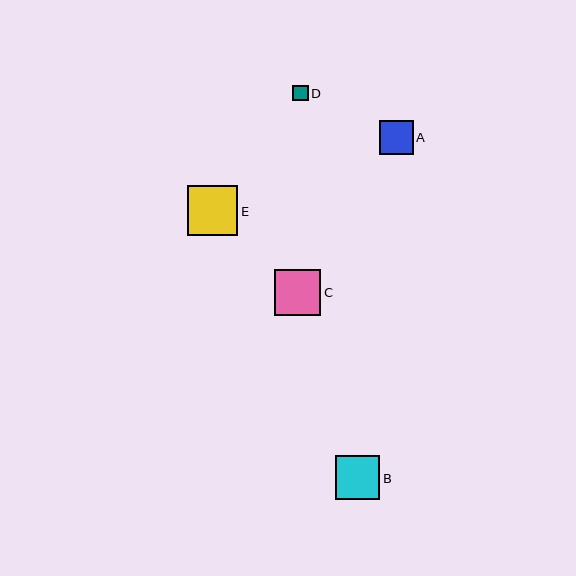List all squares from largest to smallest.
From largest to smallest: E, C, B, A, D.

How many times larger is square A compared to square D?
Square A is approximately 2.1 times the size of square D.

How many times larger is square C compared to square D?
Square C is approximately 2.9 times the size of square D.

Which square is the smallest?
Square D is the smallest with a size of approximately 16 pixels.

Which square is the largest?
Square E is the largest with a size of approximately 50 pixels.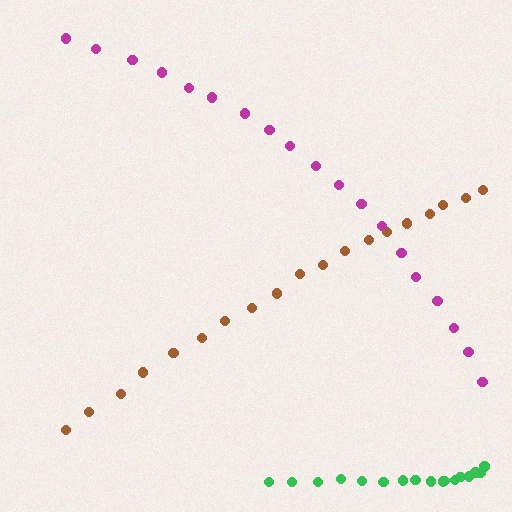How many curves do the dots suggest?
There are 3 distinct paths.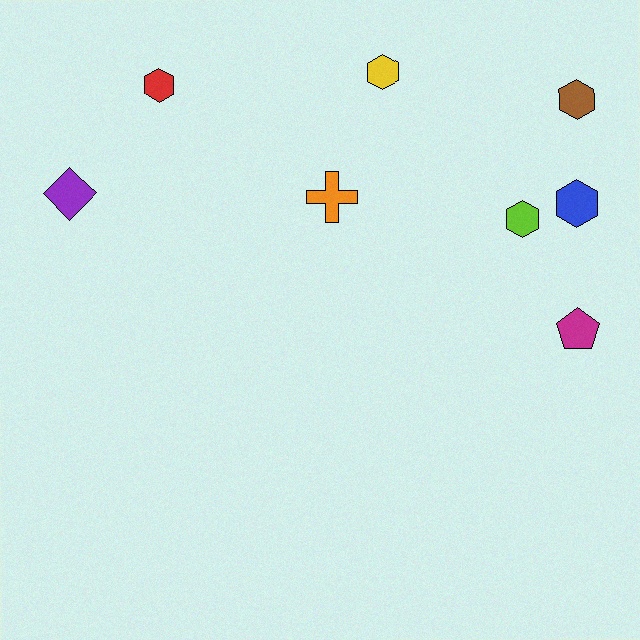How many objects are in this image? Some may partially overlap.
There are 8 objects.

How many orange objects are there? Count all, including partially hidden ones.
There is 1 orange object.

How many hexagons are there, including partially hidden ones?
There are 5 hexagons.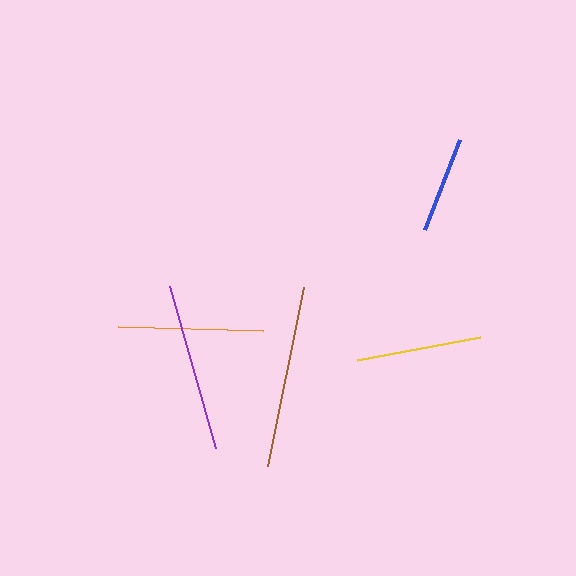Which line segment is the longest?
The brown line is the longest at approximately 182 pixels.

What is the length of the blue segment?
The blue segment is approximately 96 pixels long.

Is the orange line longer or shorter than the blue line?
The orange line is longer than the blue line.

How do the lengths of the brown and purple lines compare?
The brown and purple lines are approximately the same length.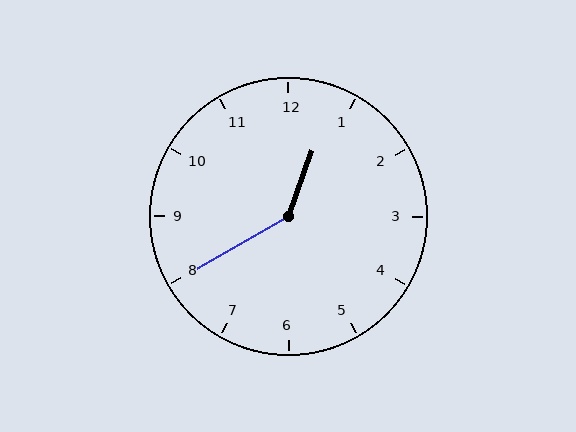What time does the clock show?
12:40.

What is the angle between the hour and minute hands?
Approximately 140 degrees.